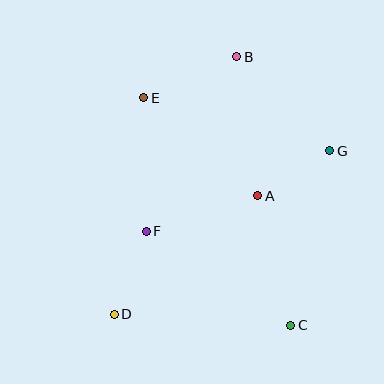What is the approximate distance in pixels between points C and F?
The distance between C and F is approximately 172 pixels.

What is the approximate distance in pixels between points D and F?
The distance between D and F is approximately 89 pixels.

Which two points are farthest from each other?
Points B and D are farthest from each other.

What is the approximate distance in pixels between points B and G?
The distance between B and G is approximately 133 pixels.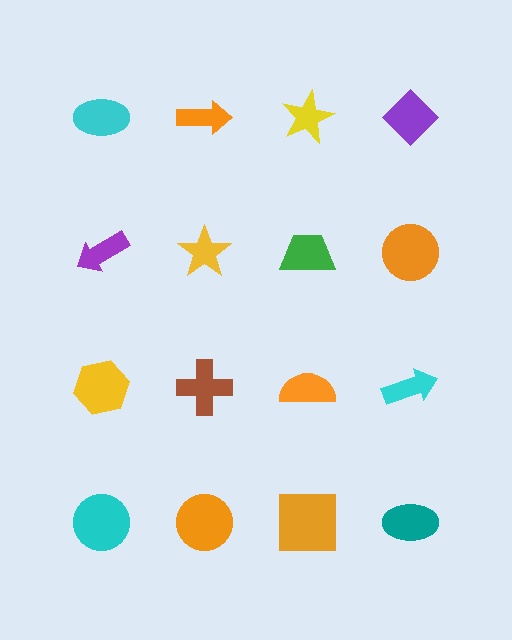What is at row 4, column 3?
An orange square.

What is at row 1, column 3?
A yellow star.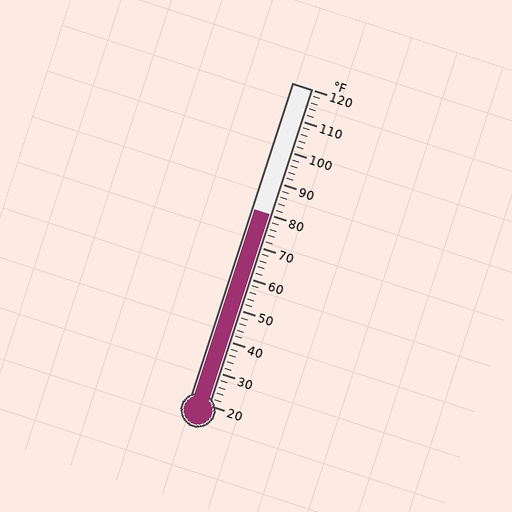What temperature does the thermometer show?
The thermometer shows approximately 80°F.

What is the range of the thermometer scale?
The thermometer scale ranges from 20°F to 120°F.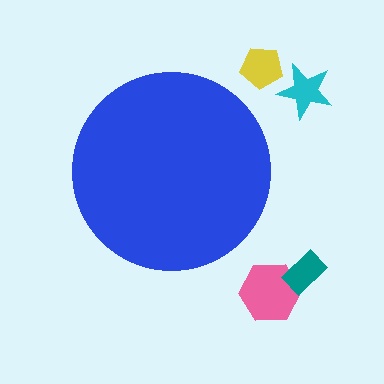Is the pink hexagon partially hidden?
No, the pink hexagon is fully visible.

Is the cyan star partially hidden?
No, the cyan star is fully visible.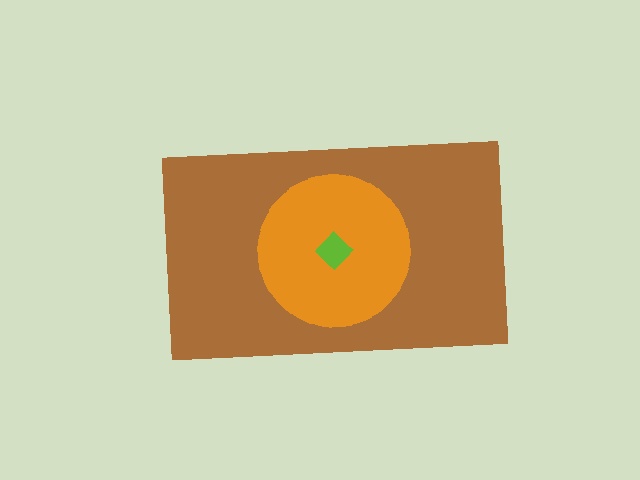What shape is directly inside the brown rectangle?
The orange circle.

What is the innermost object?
The lime diamond.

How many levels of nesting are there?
3.